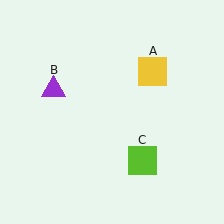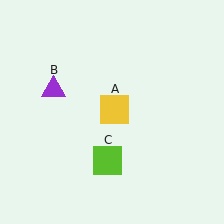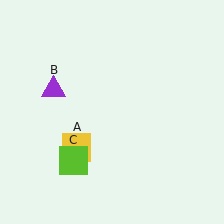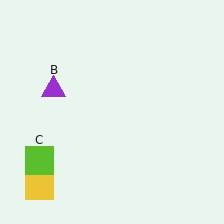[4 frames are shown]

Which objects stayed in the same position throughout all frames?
Purple triangle (object B) remained stationary.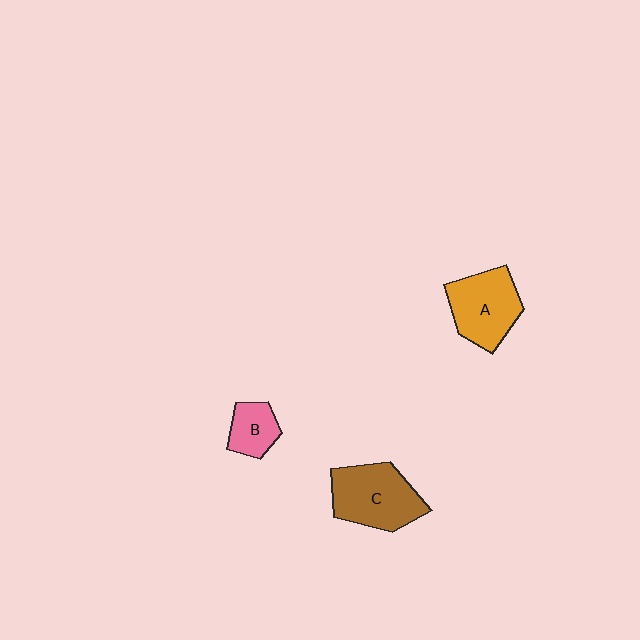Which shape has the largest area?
Shape C (brown).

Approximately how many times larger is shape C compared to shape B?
Approximately 2.2 times.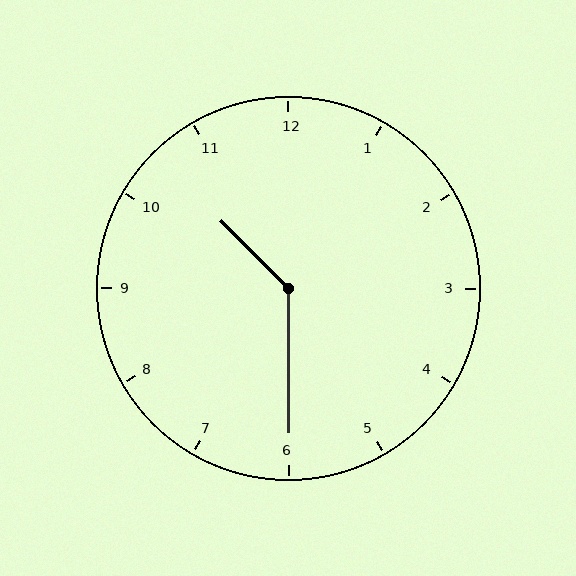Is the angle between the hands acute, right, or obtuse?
It is obtuse.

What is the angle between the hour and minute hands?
Approximately 135 degrees.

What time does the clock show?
10:30.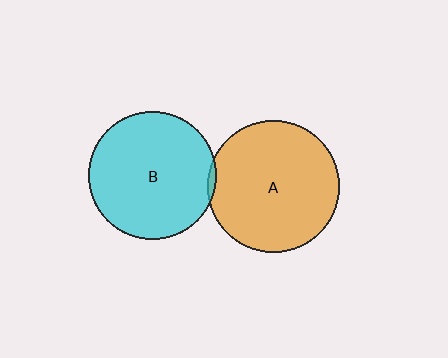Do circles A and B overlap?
Yes.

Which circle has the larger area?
Circle A (orange).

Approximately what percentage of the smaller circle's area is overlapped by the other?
Approximately 5%.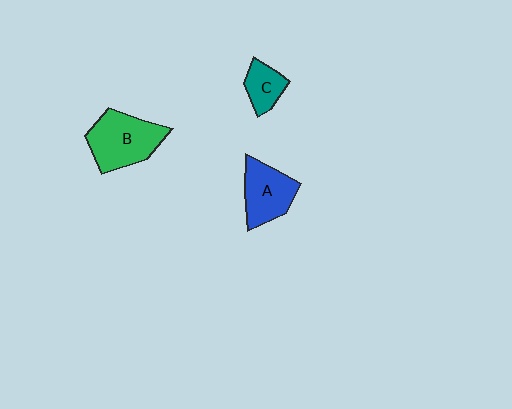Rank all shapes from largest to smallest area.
From largest to smallest: B (green), A (blue), C (teal).